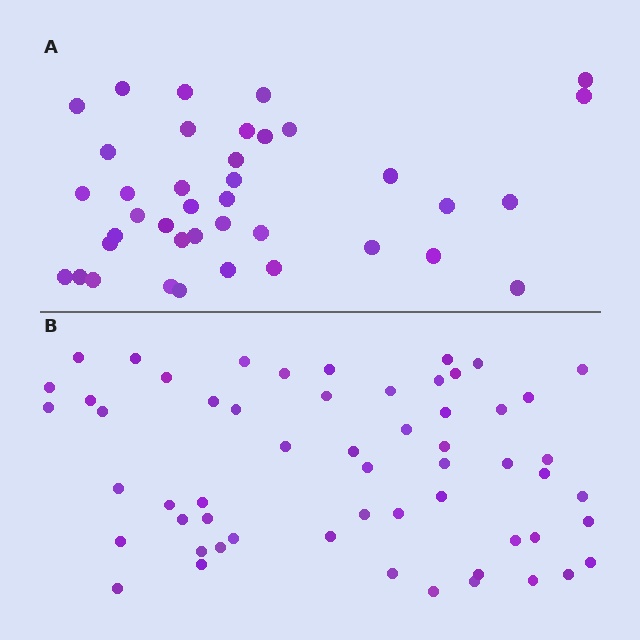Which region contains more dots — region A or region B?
Region B (the bottom region) has more dots.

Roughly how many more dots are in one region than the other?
Region B has approximately 20 more dots than region A.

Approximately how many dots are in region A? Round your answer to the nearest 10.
About 40 dots. (The exact count is 39, which rounds to 40.)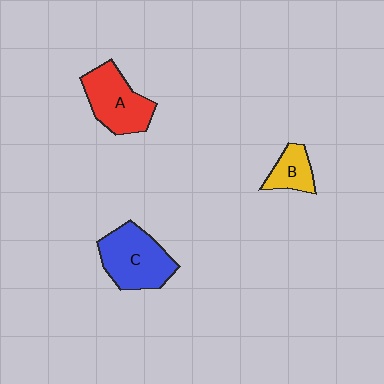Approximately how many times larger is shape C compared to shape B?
Approximately 2.1 times.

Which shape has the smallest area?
Shape B (yellow).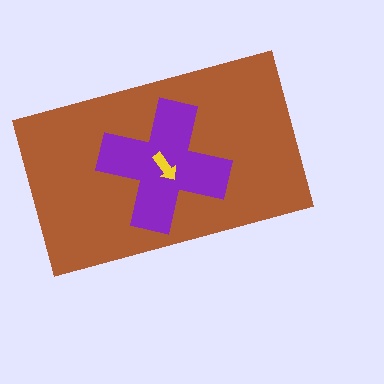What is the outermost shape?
The brown rectangle.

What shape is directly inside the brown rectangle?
The purple cross.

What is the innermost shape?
The yellow arrow.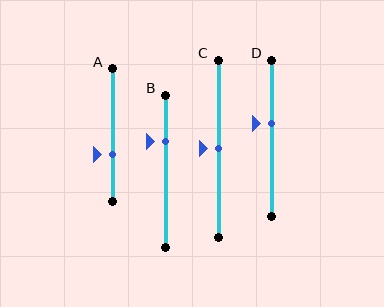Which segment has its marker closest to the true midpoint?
Segment C has its marker closest to the true midpoint.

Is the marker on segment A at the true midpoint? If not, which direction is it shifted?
No, the marker on segment A is shifted downward by about 15% of the segment length.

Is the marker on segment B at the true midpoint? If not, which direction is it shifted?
No, the marker on segment B is shifted upward by about 19% of the segment length.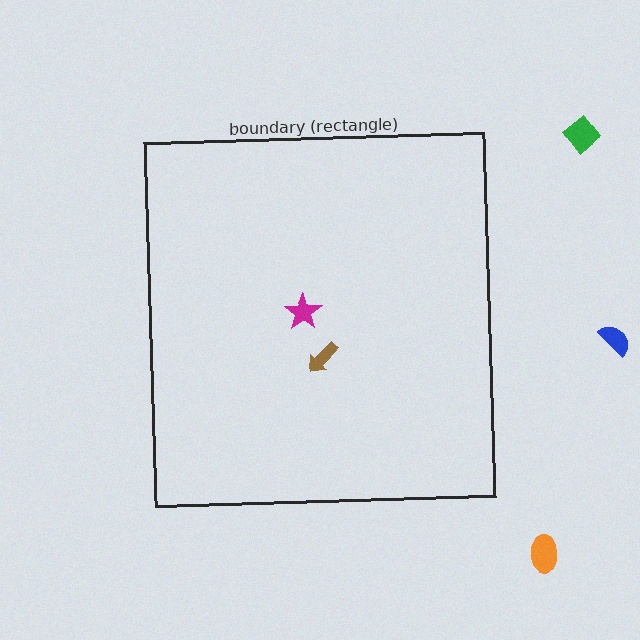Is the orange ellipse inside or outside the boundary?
Outside.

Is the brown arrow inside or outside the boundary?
Inside.